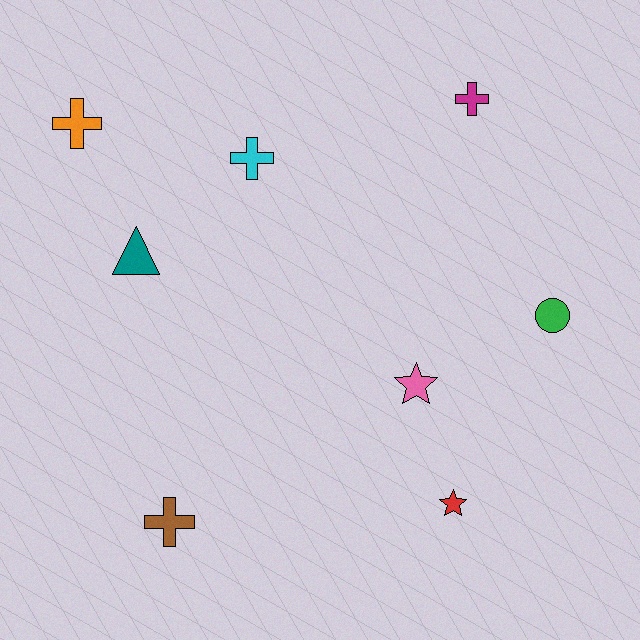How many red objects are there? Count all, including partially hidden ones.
There is 1 red object.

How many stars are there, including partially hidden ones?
There are 2 stars.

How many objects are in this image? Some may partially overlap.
There are 8 objects.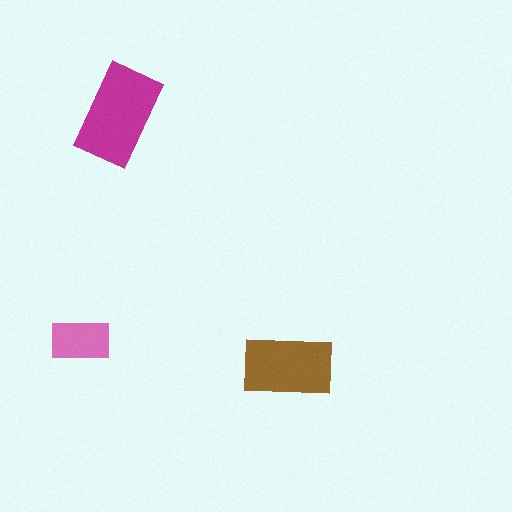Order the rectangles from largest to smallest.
the magenta one, the brown one, the pink one.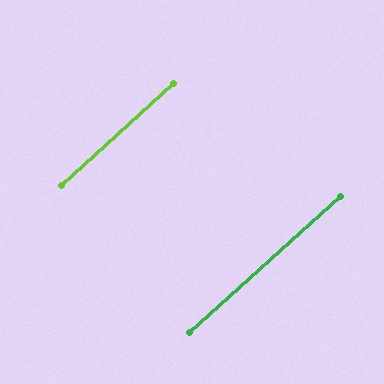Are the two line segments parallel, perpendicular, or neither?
Parallel — their directions differ by only 0.2°.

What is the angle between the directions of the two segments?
Approximately 0 degrees.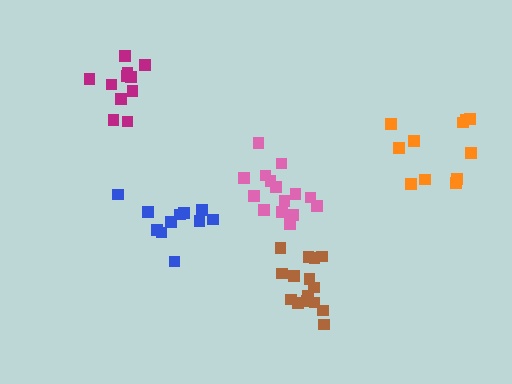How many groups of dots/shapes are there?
There are 5 groups.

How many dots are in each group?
Group 1: 11 dots, Group 2: 11 dots, Group 3: 15 dots, Group 4: 15 dots, Group 5: 11 dots (63 total).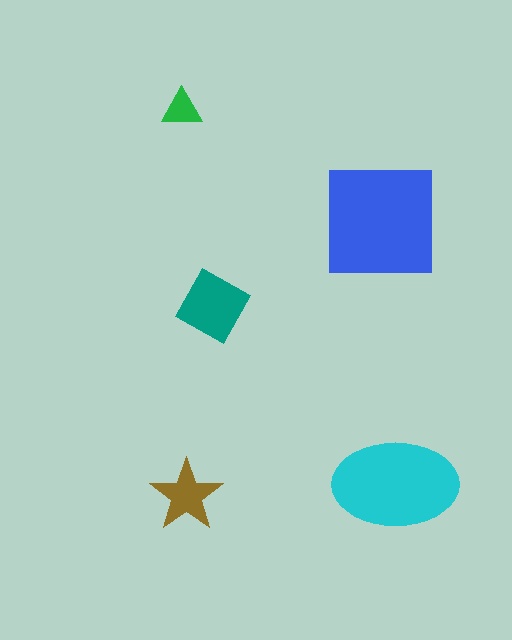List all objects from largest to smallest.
The blue square, the cyan ellipse, the teal diamond, the brown star, the green triangle.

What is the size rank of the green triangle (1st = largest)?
5th.